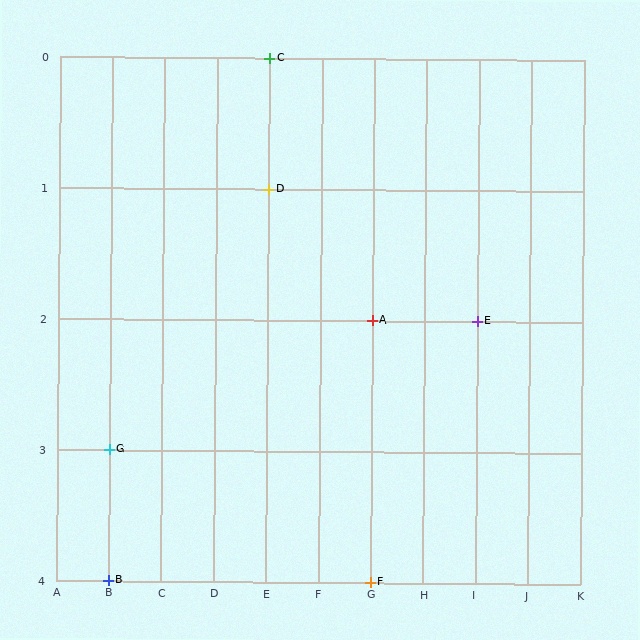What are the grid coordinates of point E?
Point E is at grid coordinates (I, 2).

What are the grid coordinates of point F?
Point F is at grid coordinates (G, 4).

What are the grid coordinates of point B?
Point B is at grid coordinates (B, 4).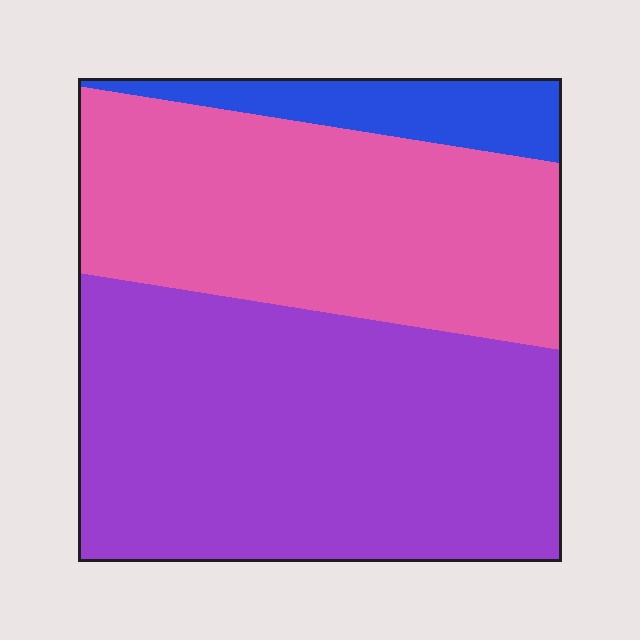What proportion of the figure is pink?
Pink takes up between a quarter and a half of the figure.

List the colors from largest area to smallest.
From largest to smallest: purple, pink, blue.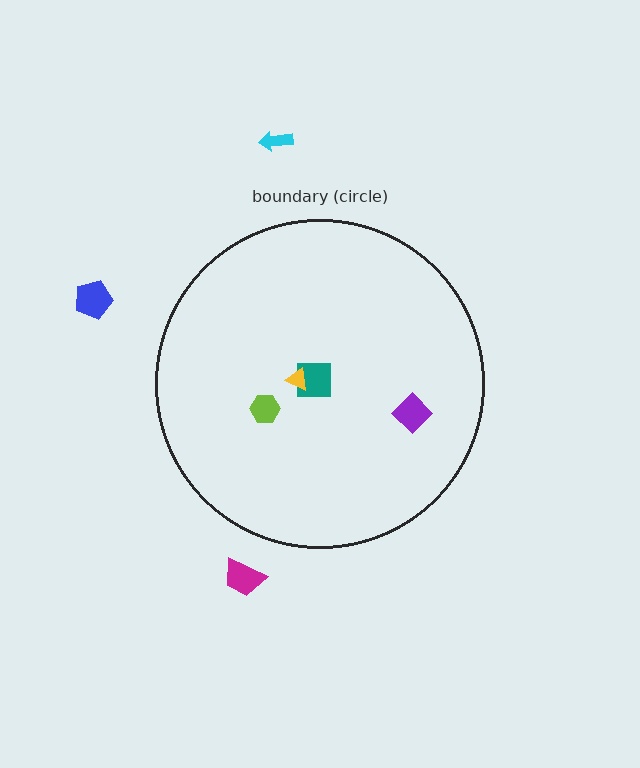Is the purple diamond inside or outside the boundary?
Inside.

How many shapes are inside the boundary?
4 inside, 3 outside.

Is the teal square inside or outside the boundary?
Inside.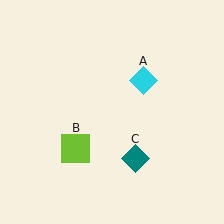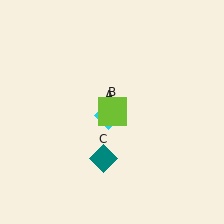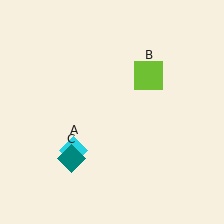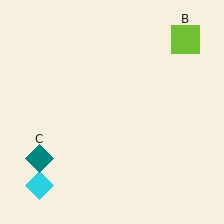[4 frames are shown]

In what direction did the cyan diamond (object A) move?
The cyan diamond (object A) moved down and to the left.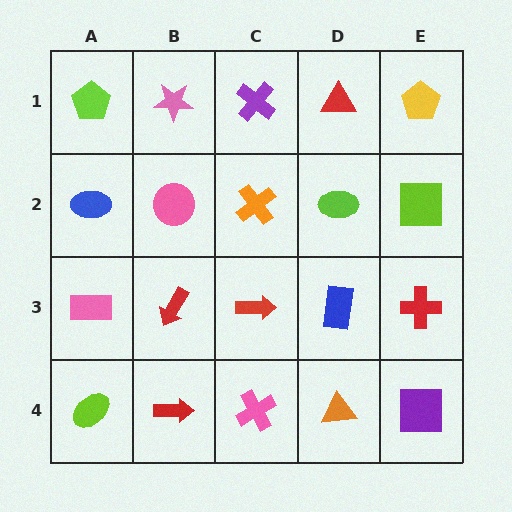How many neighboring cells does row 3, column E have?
3.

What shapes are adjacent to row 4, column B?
A red arrow (row 3, column B), a lime ellipse (row 4, column A), a pink cross (row 4, column C).